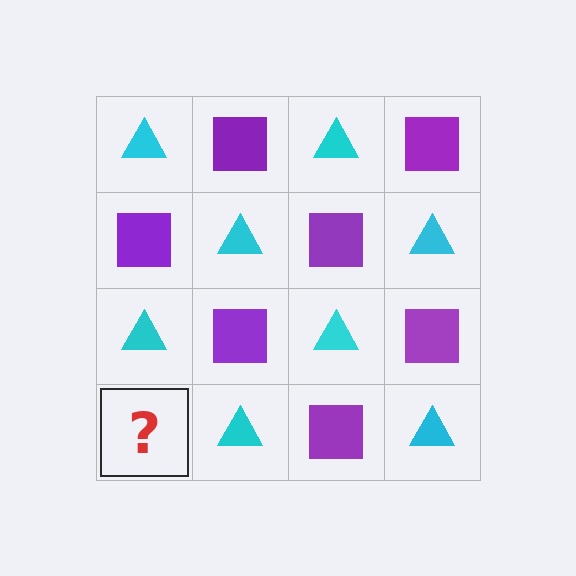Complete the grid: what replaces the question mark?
The question mark should be replaced with a purple square.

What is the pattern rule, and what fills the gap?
The rule is that it alternates cyan triangle and purple square in a checkerboard pattern. The gap should be filled with a purple square.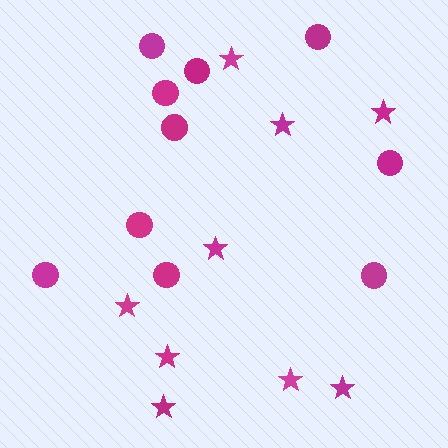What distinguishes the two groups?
There are 2 groups: one group of circles (10) and one group of stars (9).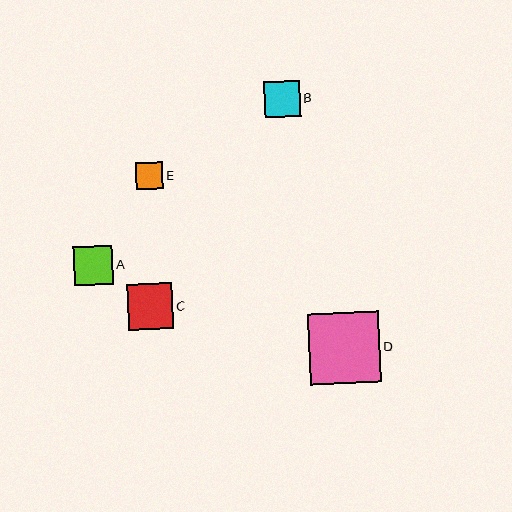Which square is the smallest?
Square E is the smallest with a size of approximately 27 pixels.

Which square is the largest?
Square D is the largest with a size of approximately 71 pixels.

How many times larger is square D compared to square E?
Square D is approximately 2.6 times the size of square E.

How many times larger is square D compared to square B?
Square D is approximately 2.0 times the size of square B.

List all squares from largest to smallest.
From largest to smallest: D, C, A, B, E.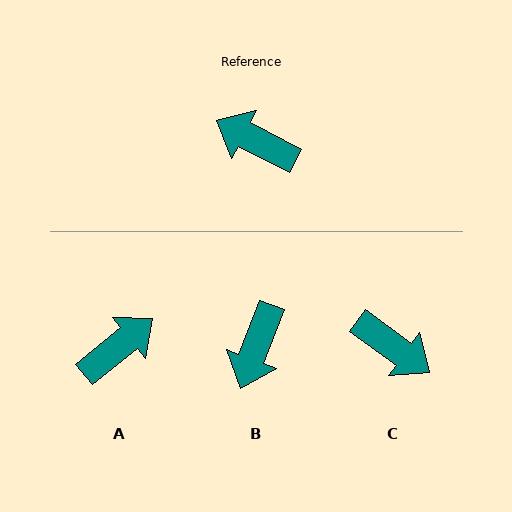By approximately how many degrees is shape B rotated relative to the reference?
Approximately 97 degrees counter-clockwise.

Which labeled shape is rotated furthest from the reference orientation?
C, about 171 degrees away.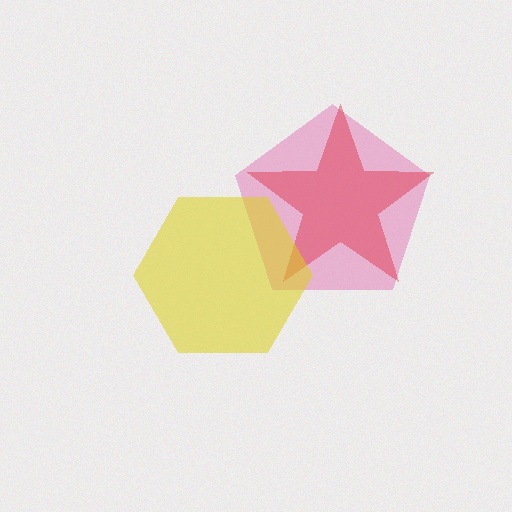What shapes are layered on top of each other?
The layered shapes are: a pink pentagon, a red star, a yellow hexagon.